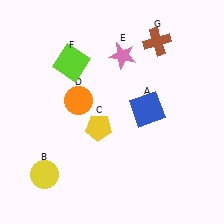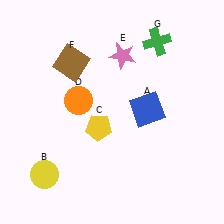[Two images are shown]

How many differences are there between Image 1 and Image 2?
There are 2 differences between the two images.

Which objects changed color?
F changed from lime to brown. G changed from brown to green.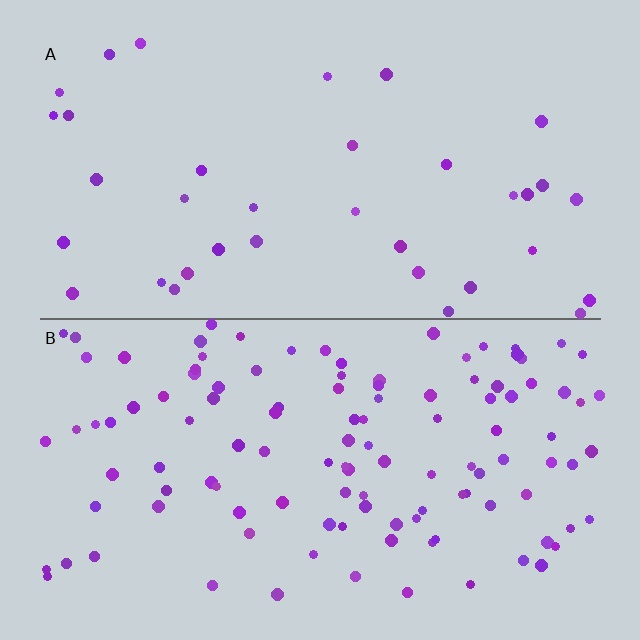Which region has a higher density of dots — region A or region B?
B (the bottom).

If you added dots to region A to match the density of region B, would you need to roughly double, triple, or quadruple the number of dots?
Approximately triple.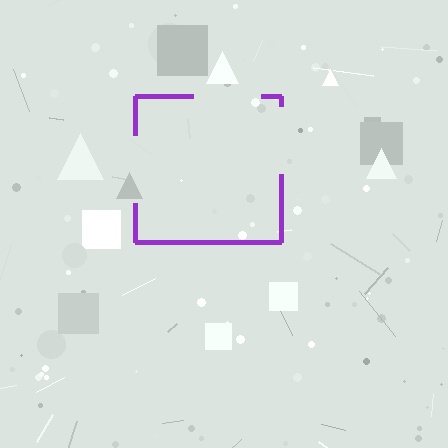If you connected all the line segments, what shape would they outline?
They would outline a square.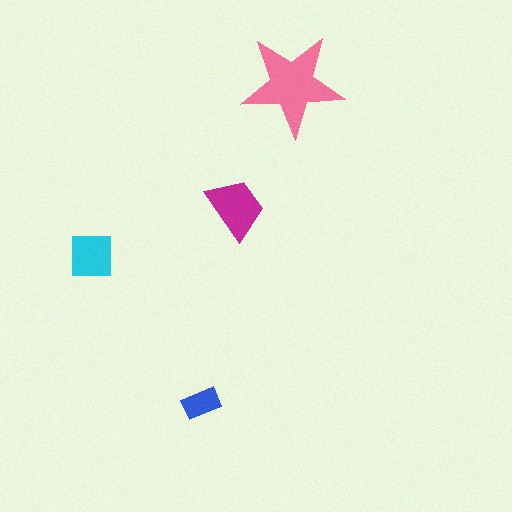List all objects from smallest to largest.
The blue rectangle, the cyan square, the magenta trapezoid, the pink star.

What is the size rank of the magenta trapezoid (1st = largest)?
2nd.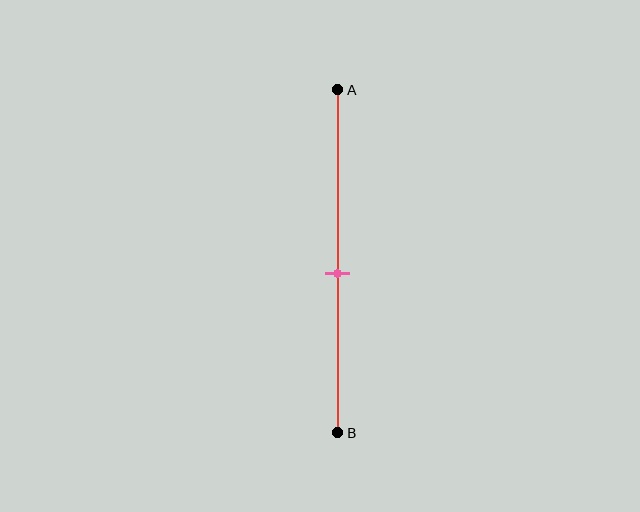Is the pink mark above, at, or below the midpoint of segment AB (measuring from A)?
The pink mark is below the midpoint of segment AB.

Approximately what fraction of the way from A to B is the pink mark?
The pink mark is approximately 55% of the way from A to B.